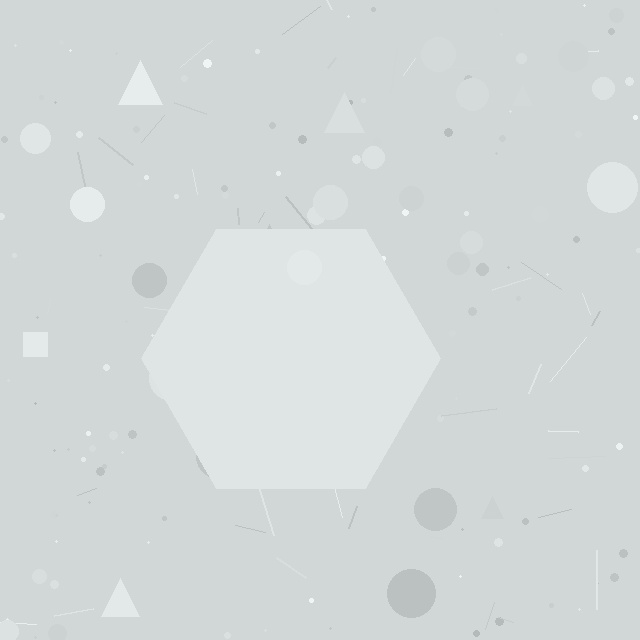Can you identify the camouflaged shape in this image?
The camouflaged shape is a hexagon.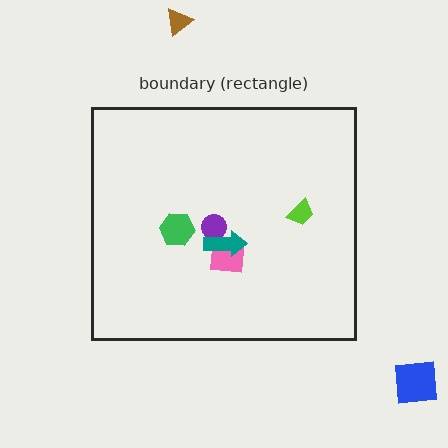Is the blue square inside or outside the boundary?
Outside.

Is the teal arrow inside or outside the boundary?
Inside.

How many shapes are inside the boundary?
5 inside, 2 outside.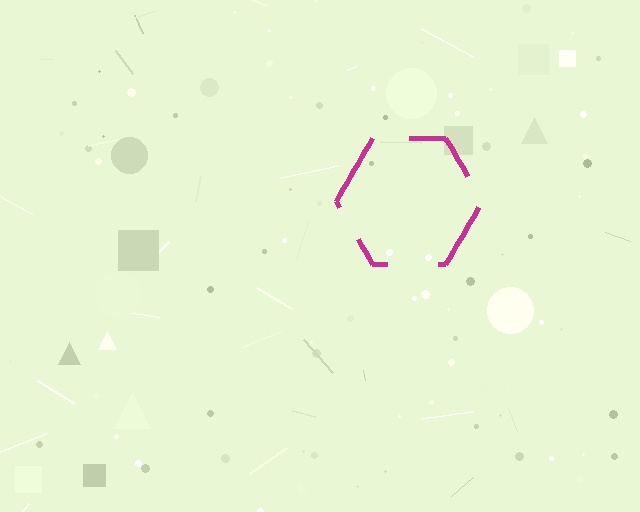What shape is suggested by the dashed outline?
The dashed outline suggests a hexagon.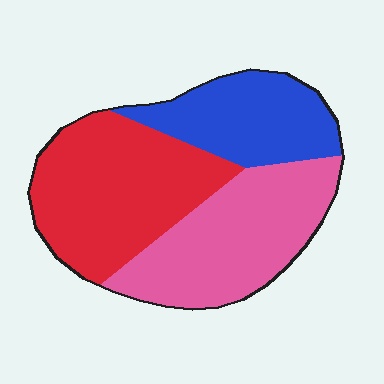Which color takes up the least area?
Blue, at roughly 25%.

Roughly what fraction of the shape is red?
Red covers 40% of the shape.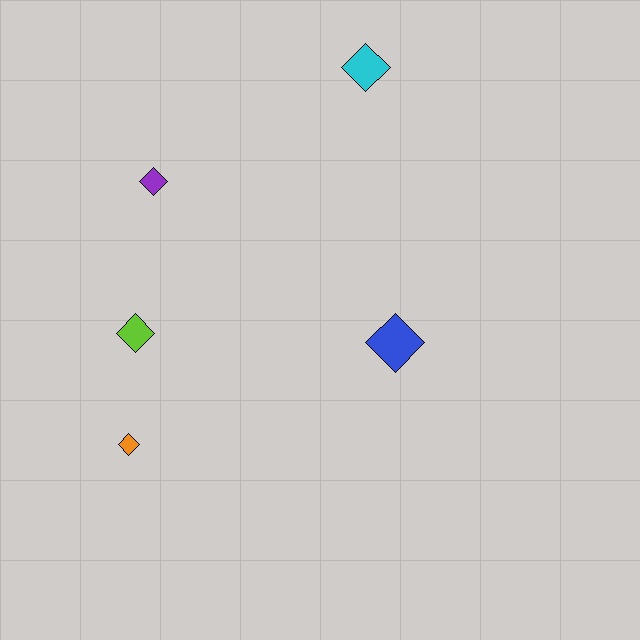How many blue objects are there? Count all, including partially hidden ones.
There is 1 blue object.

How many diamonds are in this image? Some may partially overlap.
There are 5 diamonds.